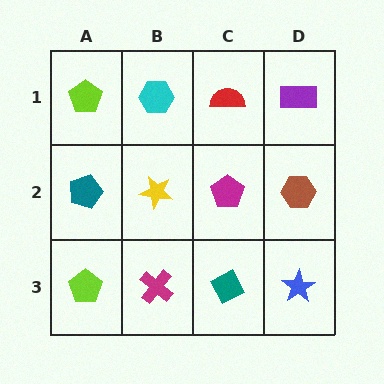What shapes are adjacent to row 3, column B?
A yellow star (row 2, column B), a lime pentagon (row 3, column A), a teal diamond (row 3, column C).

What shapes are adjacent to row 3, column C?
A magenta pentagon (row 2, column C), a magenta cross (row 3, column B), a blue star (row 3, column D).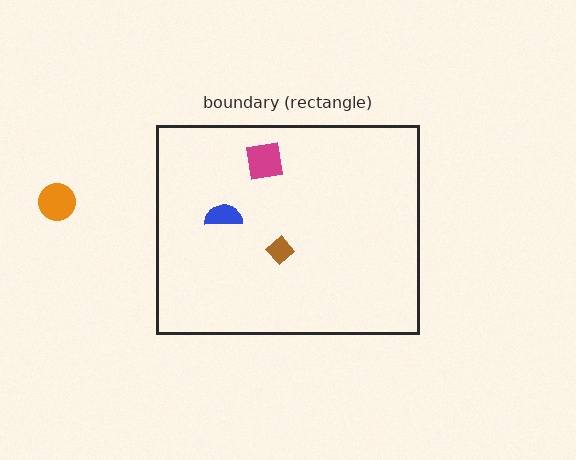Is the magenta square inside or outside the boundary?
Inside.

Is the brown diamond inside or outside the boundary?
Inside.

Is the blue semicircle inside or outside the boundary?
Inside.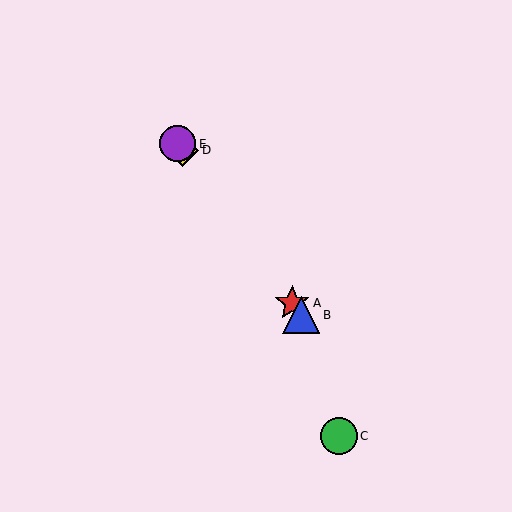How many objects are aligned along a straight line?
4 objects (A, B, D, E) are aligned along a straight line.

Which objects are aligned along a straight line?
Objects A, B, D, E are aligned along a straight line.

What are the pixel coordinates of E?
Object E is at (177, 144).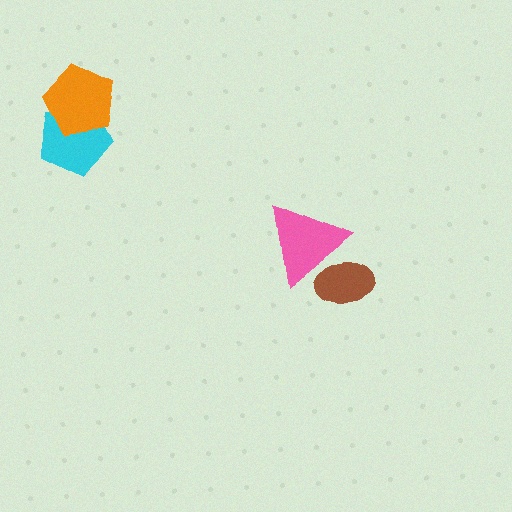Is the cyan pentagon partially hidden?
Yes, it is partially covered by another shape.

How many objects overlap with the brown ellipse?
1 object overlaps with the brown ellipse.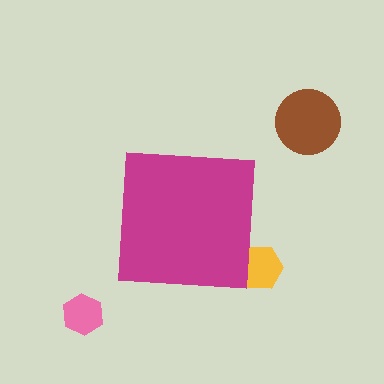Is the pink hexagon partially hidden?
No, the pink hexagon is fully visible.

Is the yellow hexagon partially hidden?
Yes, the yellow hexagon is partially hidden behind the magenta square.